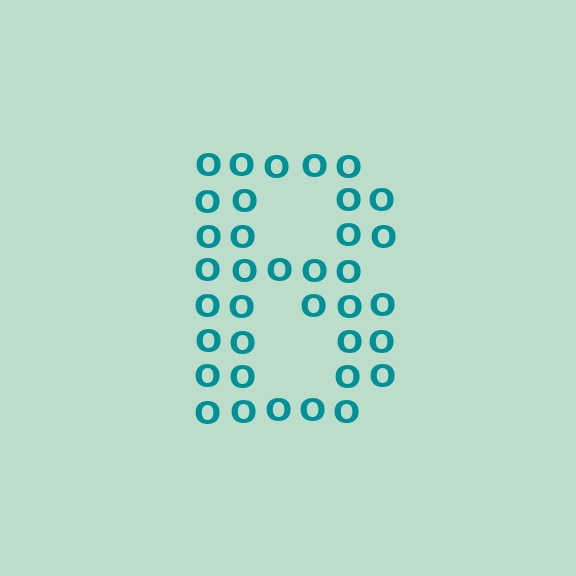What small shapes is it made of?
It is made of small letter O's.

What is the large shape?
The large shape is the letter B.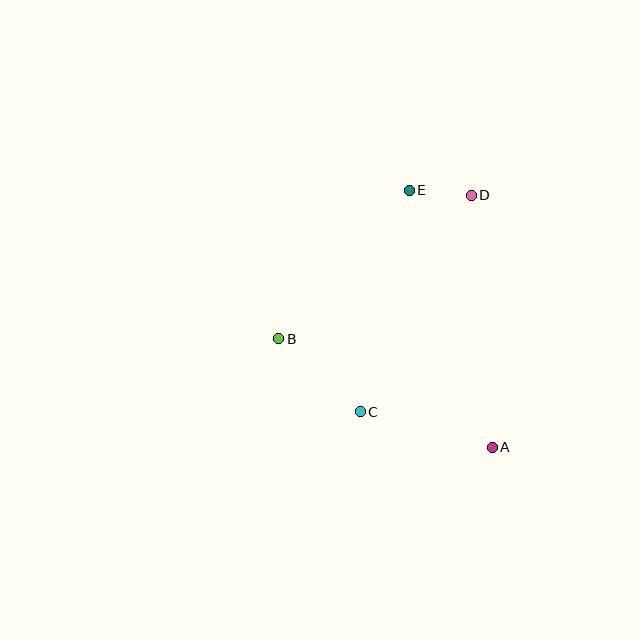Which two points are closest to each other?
Points D and E are closest to each other.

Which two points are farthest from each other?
Points A and E are farthest from each other.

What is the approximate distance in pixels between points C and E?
The distance between C and E is approximately 227 pixels.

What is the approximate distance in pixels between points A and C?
The distance between A and C is approximately 137 pixels.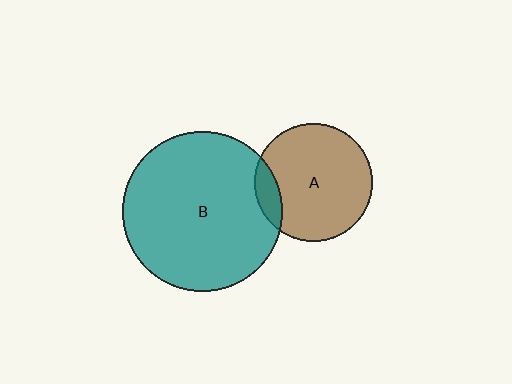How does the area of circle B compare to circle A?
Approximately 1.8 times.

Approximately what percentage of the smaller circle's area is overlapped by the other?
Approximately 10%.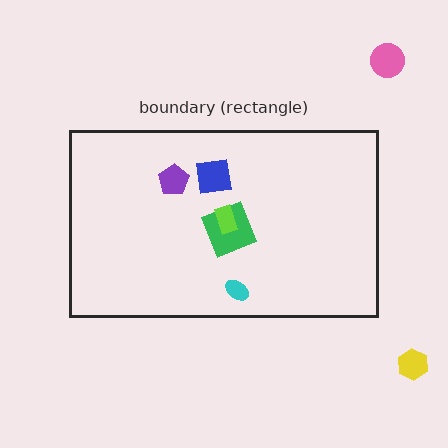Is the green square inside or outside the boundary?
Inside.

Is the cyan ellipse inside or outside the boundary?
Inside.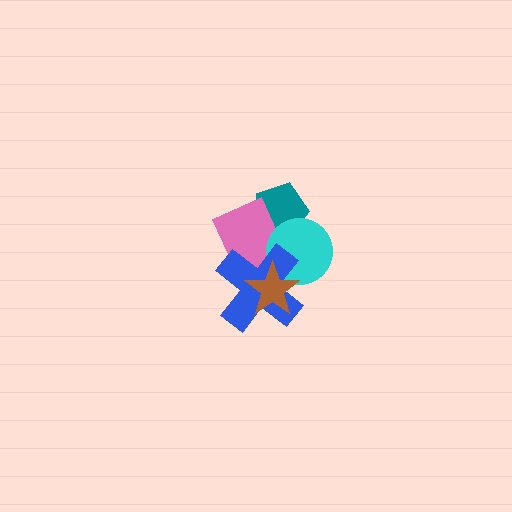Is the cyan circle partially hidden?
Yes, it is partially covered by another shape.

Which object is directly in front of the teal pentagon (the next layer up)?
The pink rectangle is directly in front of the teal pentagon.